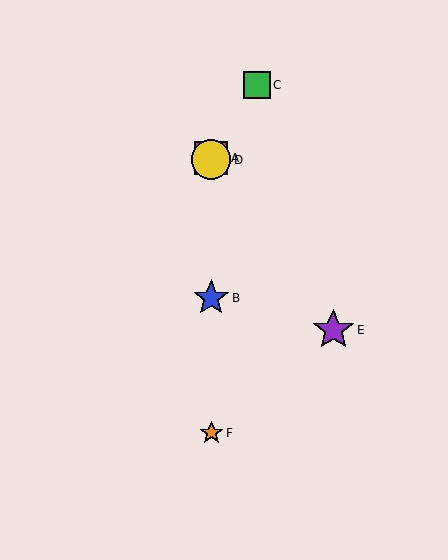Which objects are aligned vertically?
Objects A, B, D, F are aligned vertically.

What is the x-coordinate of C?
Object C is at x≈257.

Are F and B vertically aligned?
Yes, both are at x≈211.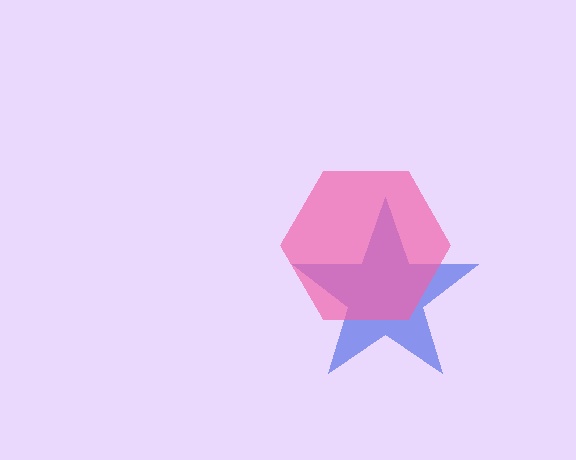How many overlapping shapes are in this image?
There are 2 overlapping shapes in the image.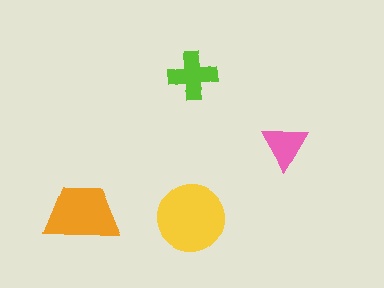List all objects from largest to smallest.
The yellow circle, the orange trapezoid, the lime cross, the pink triangle.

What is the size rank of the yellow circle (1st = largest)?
1st.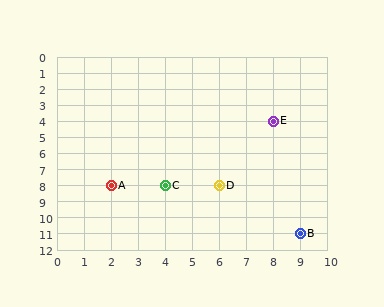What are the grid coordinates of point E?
Point E is at grid coordinates (8, 4).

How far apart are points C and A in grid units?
Points C and A are 2 columns apart.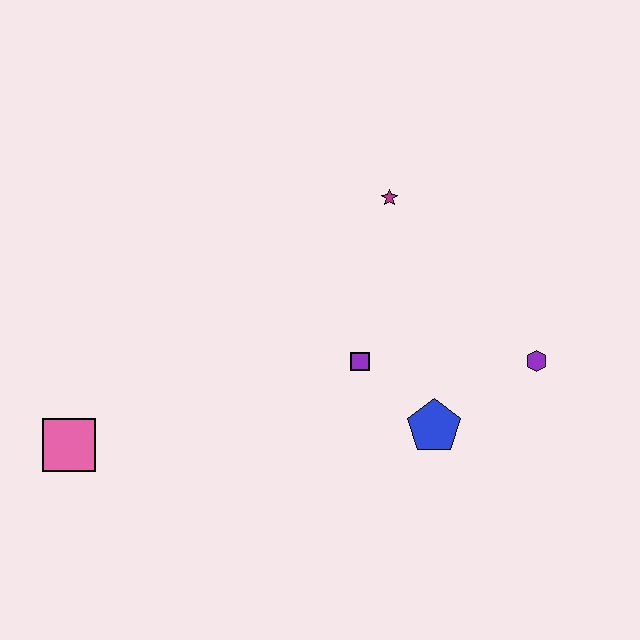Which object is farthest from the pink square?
The purple hexagon is farthest from the pink square.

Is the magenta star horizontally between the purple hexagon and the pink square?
Yes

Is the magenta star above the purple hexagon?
Yes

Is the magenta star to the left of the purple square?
No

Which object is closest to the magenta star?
The purple square is closest to the magenta star.